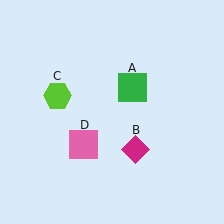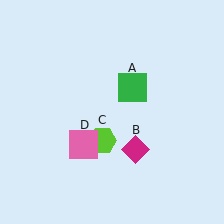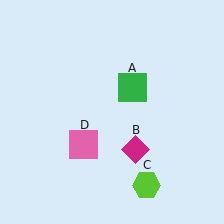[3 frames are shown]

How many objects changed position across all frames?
1 object changed position: lime hexagon (object C).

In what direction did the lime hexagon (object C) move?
The lime hexagon (object C) moved down and to the right.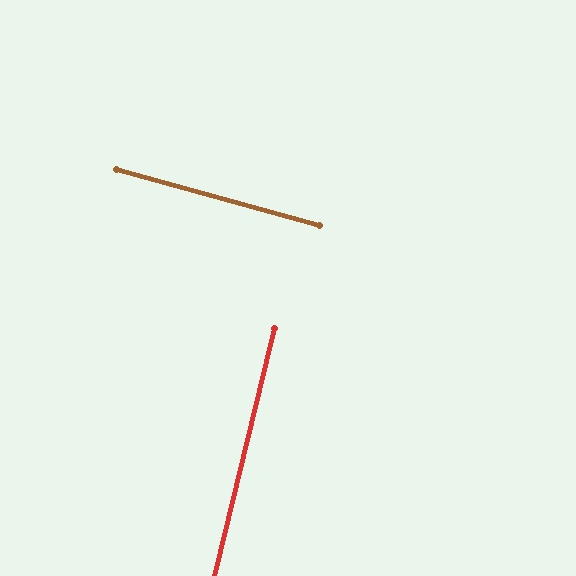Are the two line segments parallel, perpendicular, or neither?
Perpendicular — they meet at approximately 88°.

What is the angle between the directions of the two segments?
Approximately 88 degrees.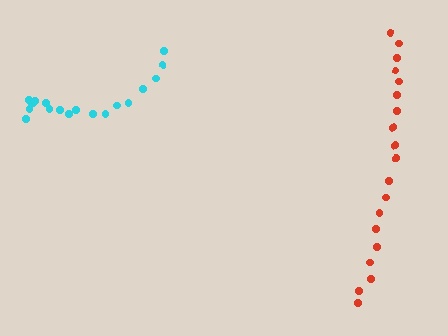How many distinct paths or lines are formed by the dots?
There are 2 distinct paths.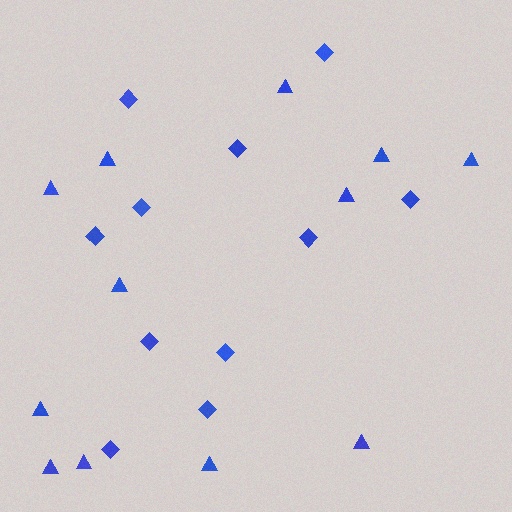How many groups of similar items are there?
There are 2 groups: one group of diamonds (11) and one group of triangles (12).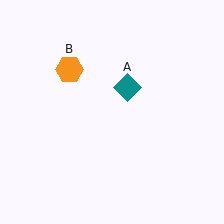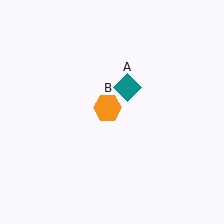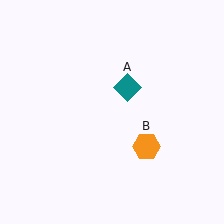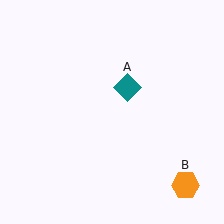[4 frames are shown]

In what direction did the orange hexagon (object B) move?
The orange hexagon (object B) moved down and to the right.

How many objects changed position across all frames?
1 object changed position: orange hexagon (object B).